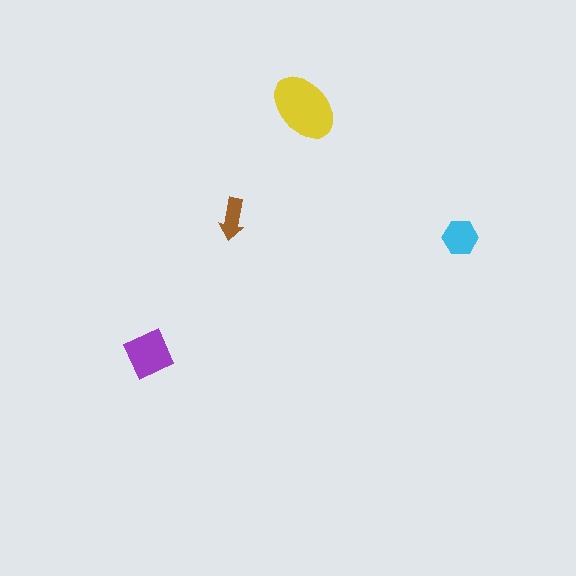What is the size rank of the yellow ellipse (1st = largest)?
1st.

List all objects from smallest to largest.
The brown arrow, the cyan hexagon, the purple diamond, the yellow ellipse.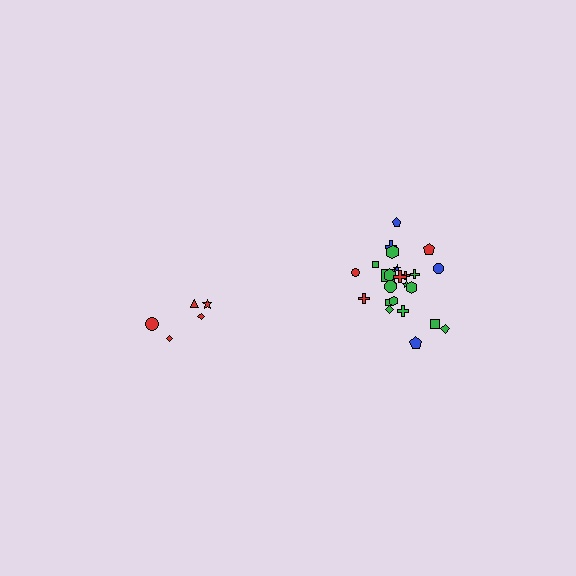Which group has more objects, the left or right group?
The right group.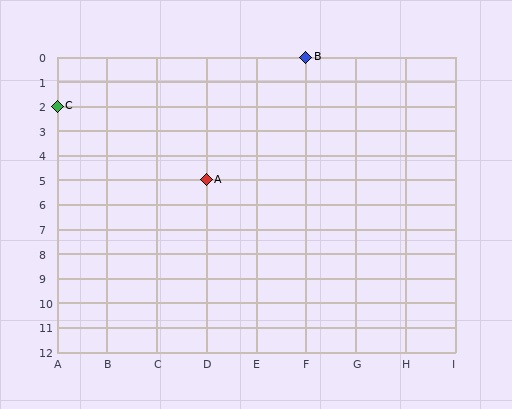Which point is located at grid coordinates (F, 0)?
Point B is at (F, 0).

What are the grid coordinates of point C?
Point C is at grid coordinates (A, 2).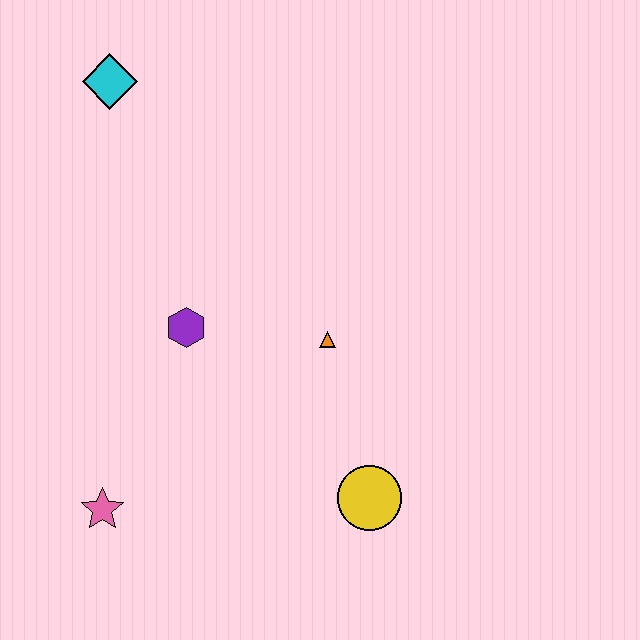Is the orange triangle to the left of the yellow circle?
Yes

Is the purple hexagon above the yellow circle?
Yes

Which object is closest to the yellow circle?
The orange triangle is closest to the yellow circle.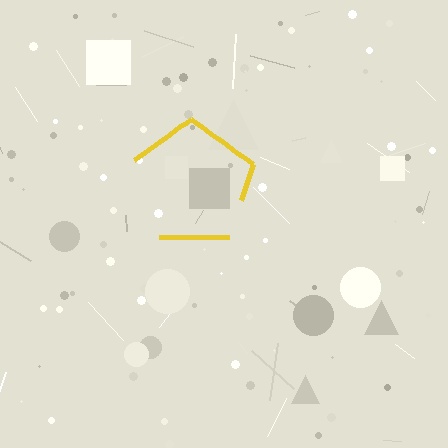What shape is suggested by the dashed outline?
The dashed outline suggests a pentagon.